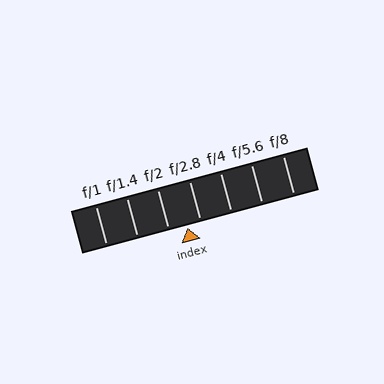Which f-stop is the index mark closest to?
The index mark is closest to f/2.8.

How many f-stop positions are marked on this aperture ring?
There are 7 f-stop positions marked.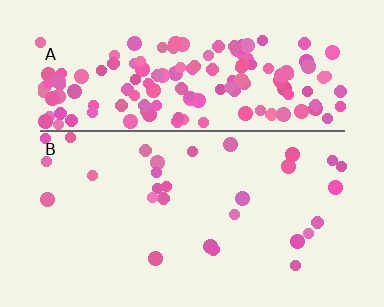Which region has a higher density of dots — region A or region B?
A (the top).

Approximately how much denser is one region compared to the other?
Approximately 5.4× — region A over region B.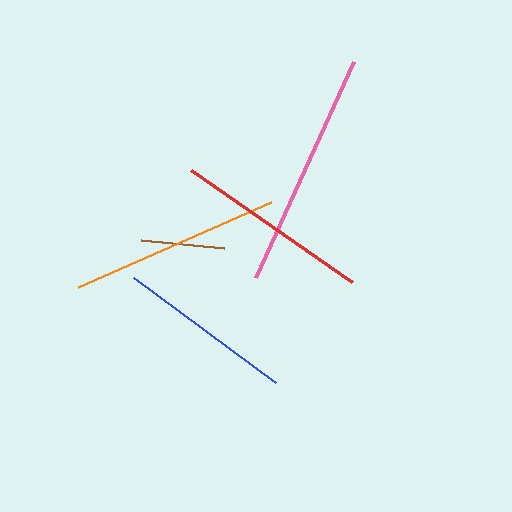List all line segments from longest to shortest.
From longest to shortest: pink, orange, red, blue, brown.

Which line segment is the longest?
The pink line is the longest at approximately 237 pixels.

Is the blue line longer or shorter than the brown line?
The blue line is longer than the brown line.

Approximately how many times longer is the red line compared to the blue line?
The red line is approximately 1.1 times the length of the blue line.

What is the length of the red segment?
The red segment is approximately 196 pixels long.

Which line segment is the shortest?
The brown line is the shortest at approximately 83 pixels.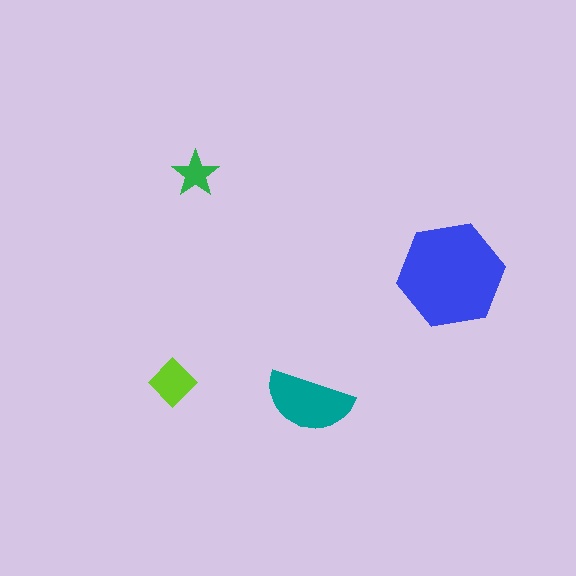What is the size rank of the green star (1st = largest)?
4th.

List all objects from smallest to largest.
The green star, the lime diamond, the teal semicircle, the blue hexagon.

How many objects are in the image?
There are 4 objects in the image.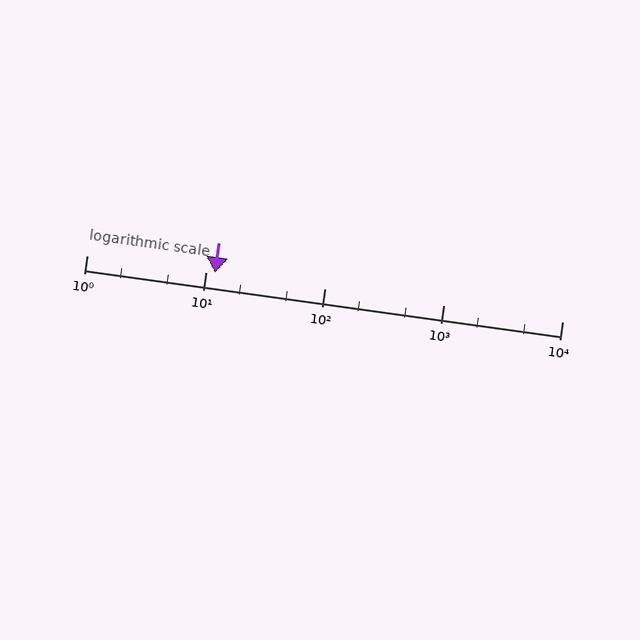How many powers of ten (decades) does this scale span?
The scale spans 4 decades, from 1 to 10000.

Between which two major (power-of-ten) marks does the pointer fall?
The pointer is between 10 and 100.